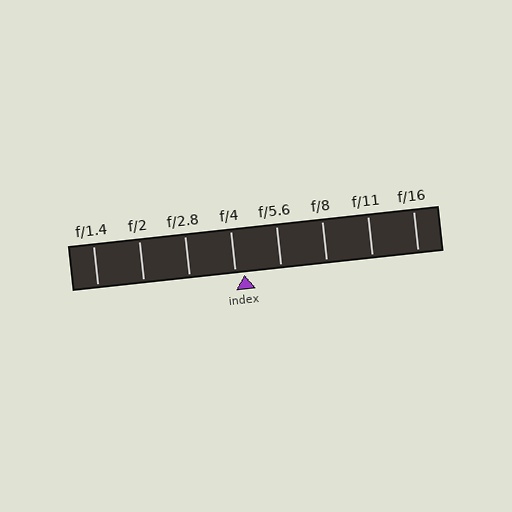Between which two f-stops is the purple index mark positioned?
The index mark is between f/4 and f/5.6.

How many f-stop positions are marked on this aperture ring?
There are 8 f-stop positions marked.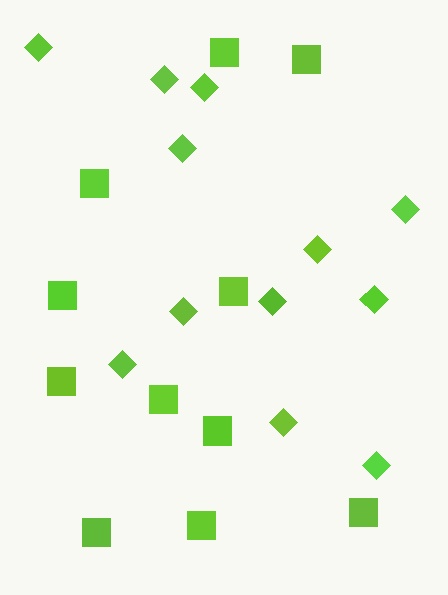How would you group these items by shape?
There are 2 groups: one group of diamonds (12) and one group of squares (11).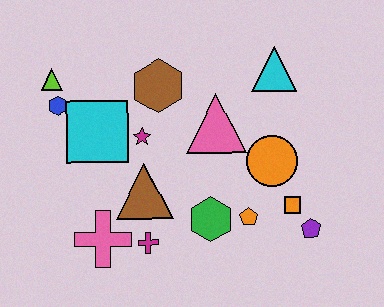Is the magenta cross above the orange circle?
No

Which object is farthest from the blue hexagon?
The purple pentagon is farthest from the blue hexagon.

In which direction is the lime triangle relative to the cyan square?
The lime triangle is above the cyan square.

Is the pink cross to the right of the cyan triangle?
No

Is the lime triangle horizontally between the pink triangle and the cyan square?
No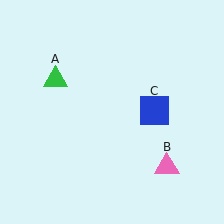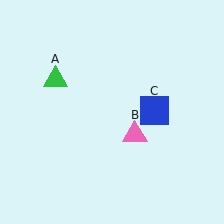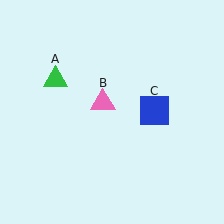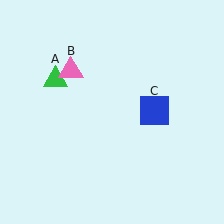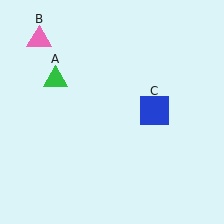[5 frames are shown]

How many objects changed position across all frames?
1 object changed position: pink triangle (object B).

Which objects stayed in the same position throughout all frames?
Green triangle (object A) and blue square (object C) remained stationary.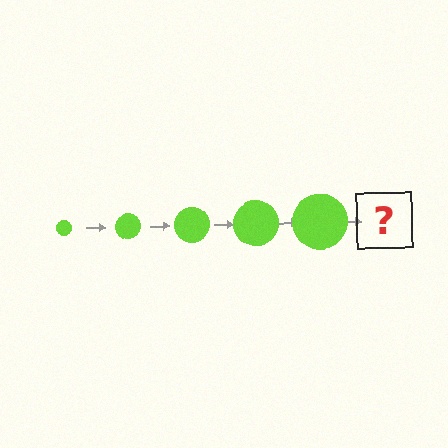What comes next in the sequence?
The next element should be a lime circle, larger than the previous one.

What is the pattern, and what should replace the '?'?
The pattern is that the circle gets progressively larger each step. The '?' should be a lime circle, larger than the previous one.